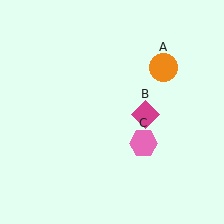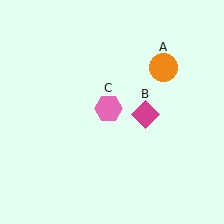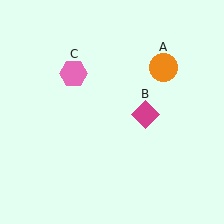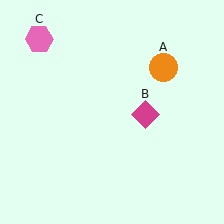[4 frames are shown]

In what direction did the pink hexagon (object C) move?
The pink hexagon (object C) moved up and to the left.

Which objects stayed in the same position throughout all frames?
Orange circle (object A) and magenta diamond (object B) remained stationary.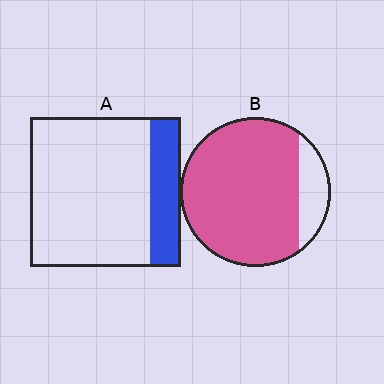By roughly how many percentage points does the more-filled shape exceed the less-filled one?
By roughly 65 percentage points (B over A).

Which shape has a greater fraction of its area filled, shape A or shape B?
Shape B.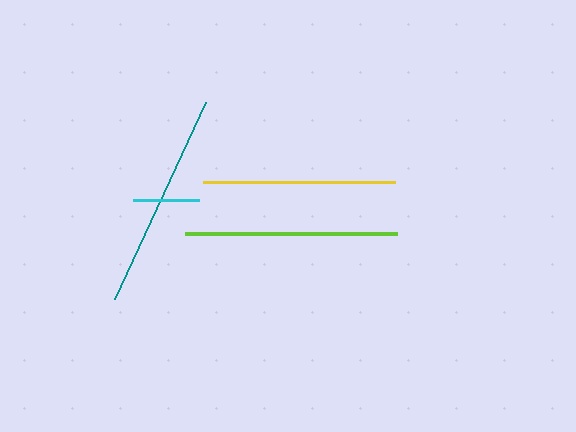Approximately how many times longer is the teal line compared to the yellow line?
The teal line is approximately 1.1 times the length of the yellow line.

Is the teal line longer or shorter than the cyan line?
The teal line is longer than the cyan line.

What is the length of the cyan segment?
The cyan segment is approximately 66 pixels long.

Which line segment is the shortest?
The cyan line is the shortest at approximately 66 pixels.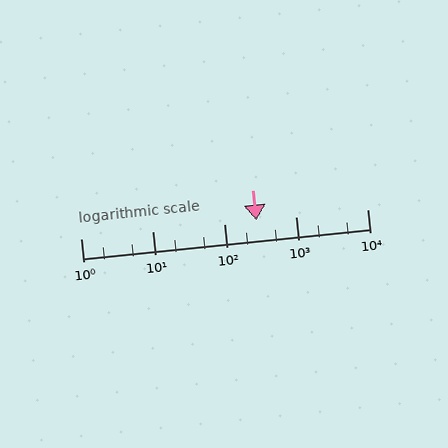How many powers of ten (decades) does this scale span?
The scale spans 4 decades, from 1 to 10000.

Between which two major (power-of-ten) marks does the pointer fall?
The pointer is between 100 and 1000.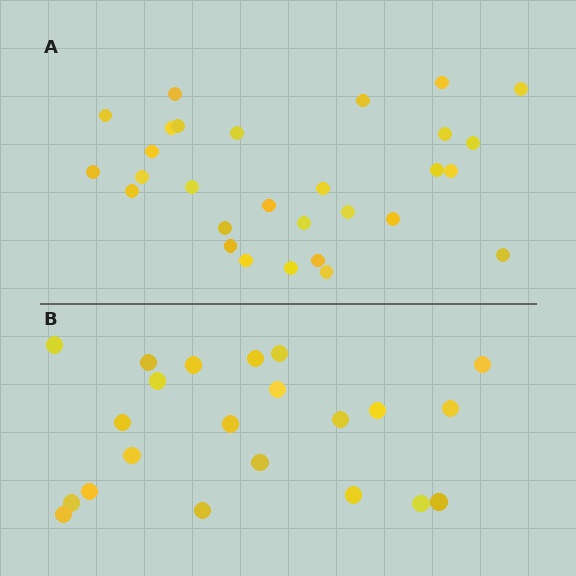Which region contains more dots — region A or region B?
Region A (the top region) has more dots.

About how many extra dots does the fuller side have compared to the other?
Region A has roughly 8 or so more dots than region B.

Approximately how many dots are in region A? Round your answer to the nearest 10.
About 30 dots. (The exact count is 29, which rounds to 30.)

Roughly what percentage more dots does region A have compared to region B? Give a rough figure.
About 30% more.